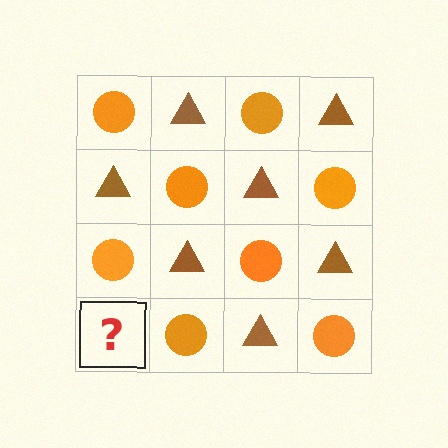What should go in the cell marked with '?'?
The missing cell should contain a brown triangle.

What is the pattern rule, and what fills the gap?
The rule is that it alternates orange circle and brown triangle in a checkerboard pattern. The gap should be filled with a brown triangle.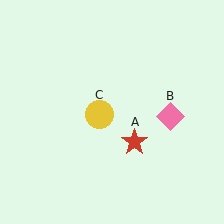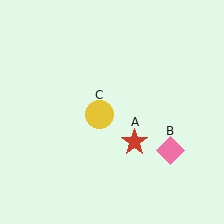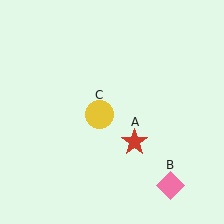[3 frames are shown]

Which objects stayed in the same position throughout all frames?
Red star (object A) and yellow circle (object C) remained stationary.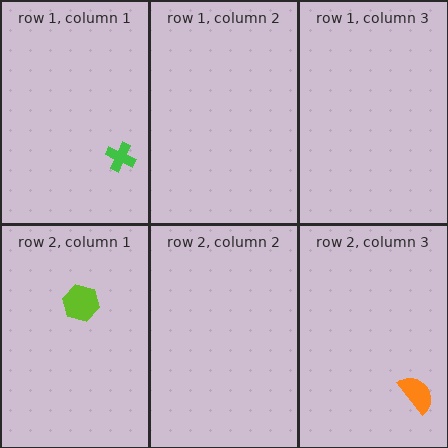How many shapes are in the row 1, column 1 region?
1.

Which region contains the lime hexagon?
The row 2, column 1 region.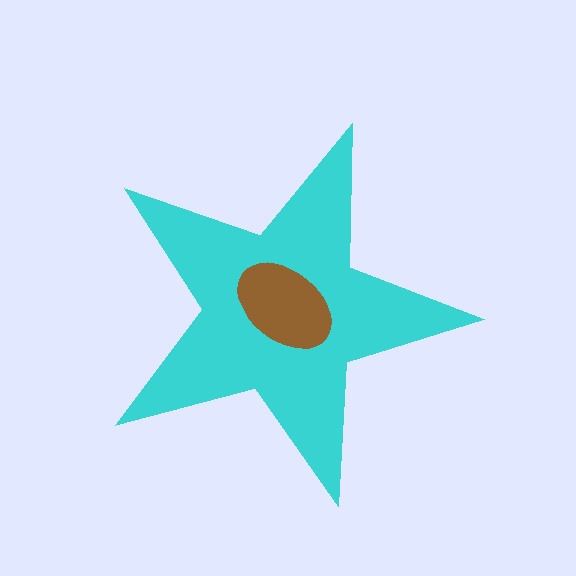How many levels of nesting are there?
2.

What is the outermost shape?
The cyan star.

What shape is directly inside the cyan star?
The brown ellipse.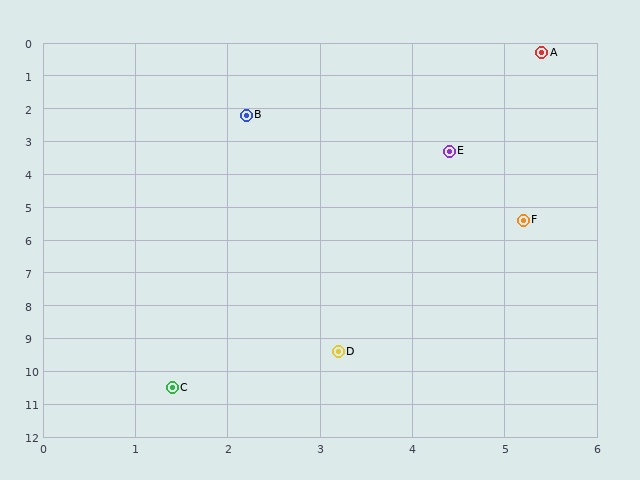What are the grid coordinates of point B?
Point B is at approximately (2.2, 2.2).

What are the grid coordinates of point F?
Point F is at approximately (5.2, 5.4).